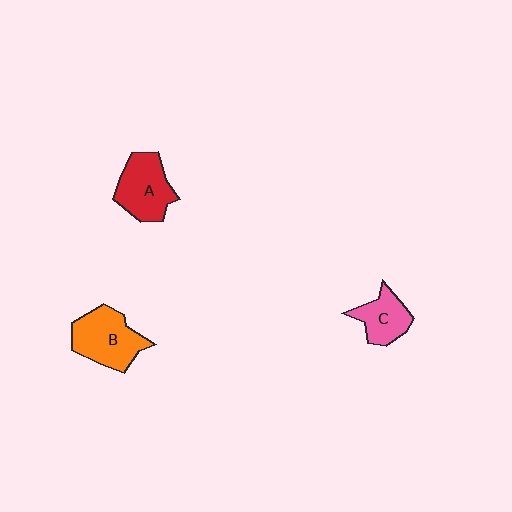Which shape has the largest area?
Shape B (orange).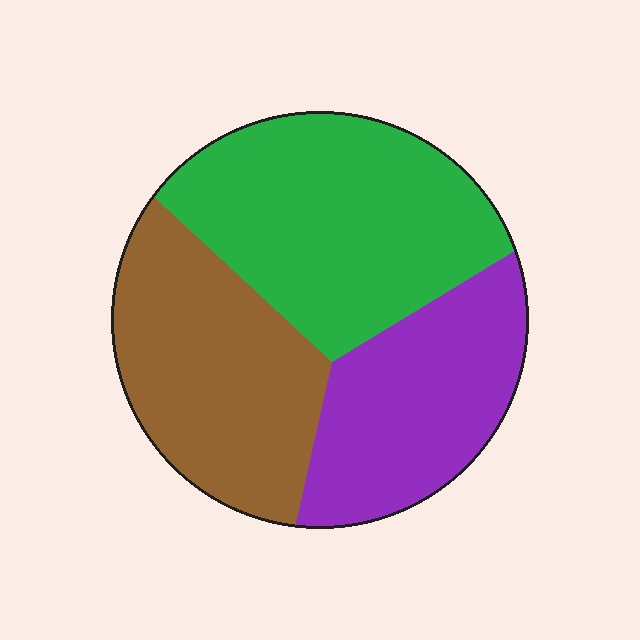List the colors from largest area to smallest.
From largest to smallest: green, brown, purple.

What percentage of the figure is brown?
Brown covers around 35% of the figure.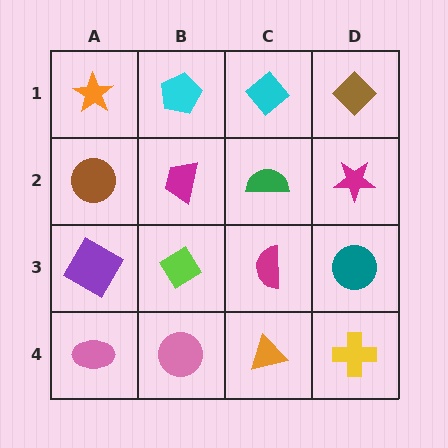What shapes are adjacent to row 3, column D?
A magenta star (row 2, column D), a yellow cross (row 4, column D), a magenta semicircle (row 3, column C).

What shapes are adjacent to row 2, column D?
A brown diamond (row 1, column D), a teal circle (row 3, column D), a green semicircle (row 2, column C).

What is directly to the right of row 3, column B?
A magenta semicircle.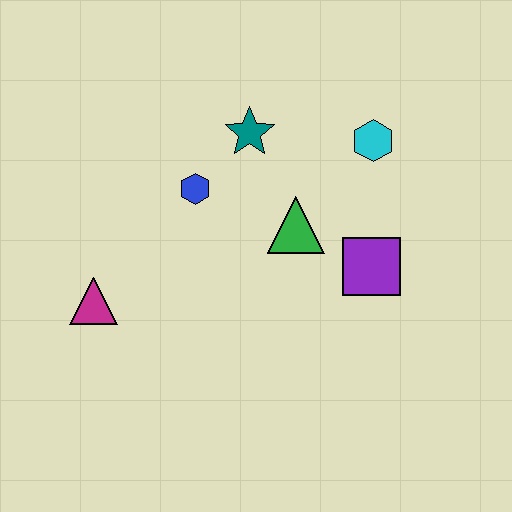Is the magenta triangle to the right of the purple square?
No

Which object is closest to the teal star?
The blue hexagon is closest to the teal star.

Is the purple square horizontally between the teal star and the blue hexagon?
No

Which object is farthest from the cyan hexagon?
The magenta triangle is farthest from the cyan hexagon.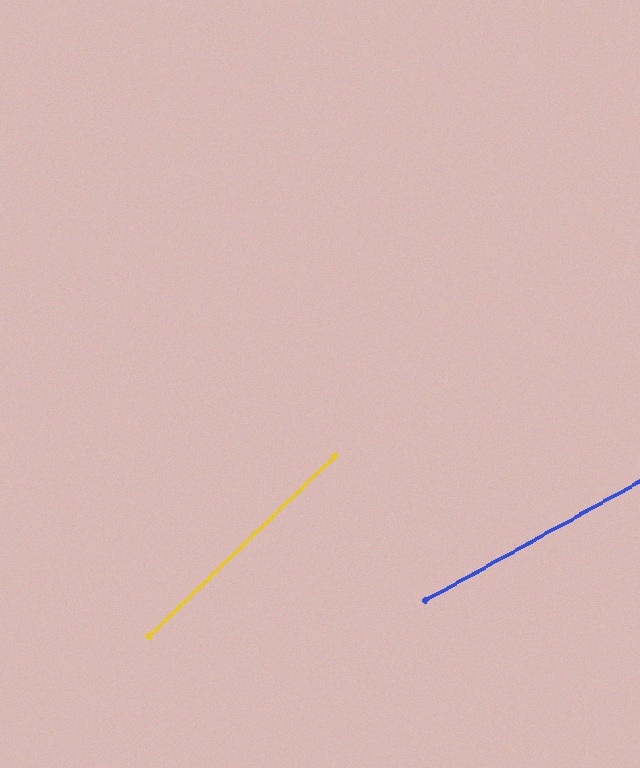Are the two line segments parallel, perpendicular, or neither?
Neither parallel nor perpendicular — they differ by about 15°.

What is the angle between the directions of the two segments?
Approximately 15 degrees.